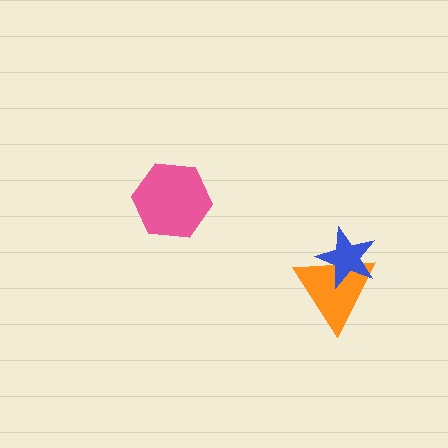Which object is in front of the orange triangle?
The blue star is in front of the orange triangle.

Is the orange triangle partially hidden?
Yes, it is partially covered by another shape.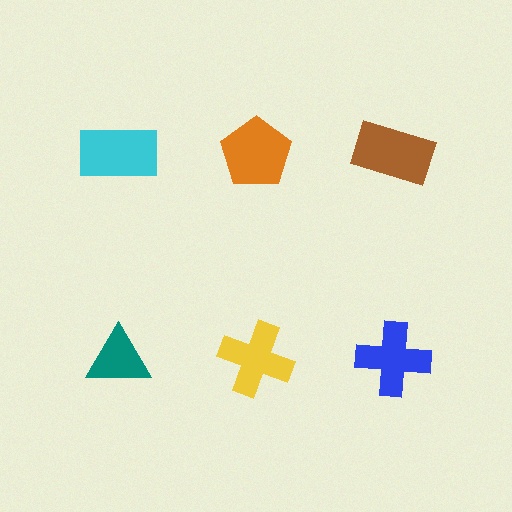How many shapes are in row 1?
3 shapes.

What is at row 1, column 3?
A brown rectangle.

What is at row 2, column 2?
A yellow cross.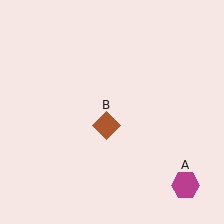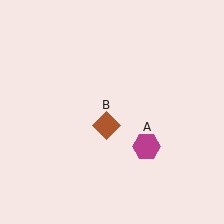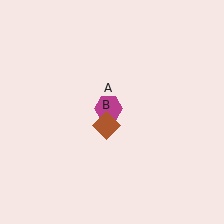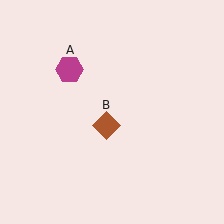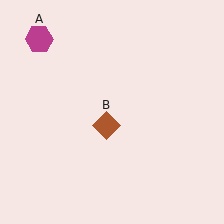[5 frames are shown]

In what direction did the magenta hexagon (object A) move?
The magenta hexagon (object A) moved up and to the left.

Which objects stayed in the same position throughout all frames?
Brown diamond (object B) remained stationary.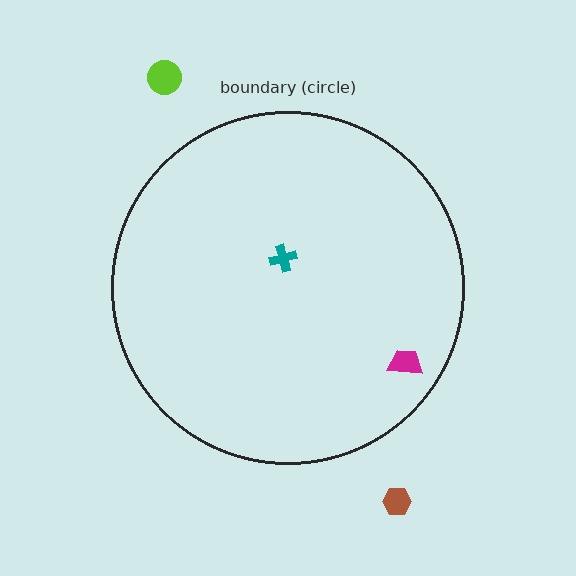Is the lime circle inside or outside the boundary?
Outside.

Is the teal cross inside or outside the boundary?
Inside.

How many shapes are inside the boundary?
2 inside, 2 outside.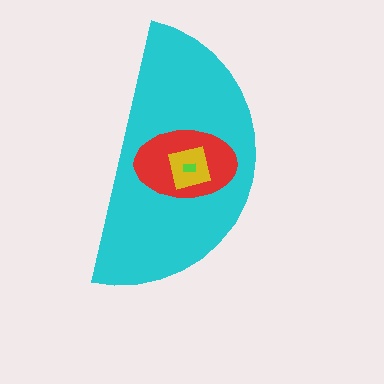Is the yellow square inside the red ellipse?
Yes.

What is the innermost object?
The lime rectangle.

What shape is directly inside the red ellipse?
The yellow square.